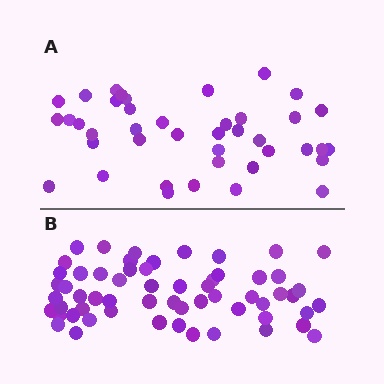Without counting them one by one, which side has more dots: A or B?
Region B (the bottom region) has more dots.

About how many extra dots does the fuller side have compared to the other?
Region B has approximately 20 more dots than region A.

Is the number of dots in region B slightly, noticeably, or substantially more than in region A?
Region B has noticeably more, but not dramatically so. The ratio is roughly 1.4 to 1.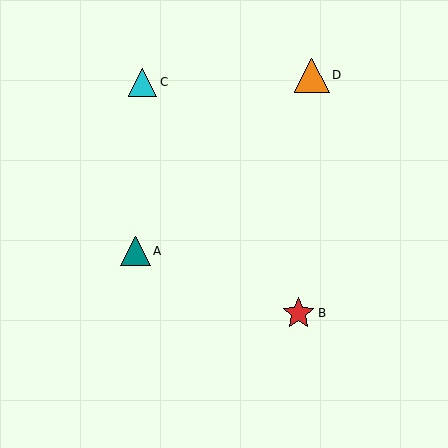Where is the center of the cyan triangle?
The center of the cyan triangle is at (142, 82).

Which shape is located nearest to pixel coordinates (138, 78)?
The cyan triangle (labeled C) at (142, 82) is nearest to that location.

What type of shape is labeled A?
Shape A is a teal triangle.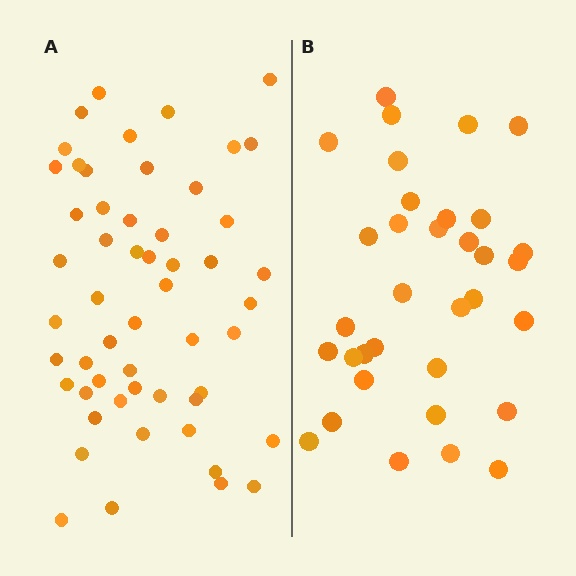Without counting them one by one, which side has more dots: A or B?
Region A (the left region) has more dots.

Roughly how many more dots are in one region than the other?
Region A has approximately 20 more dots than region B.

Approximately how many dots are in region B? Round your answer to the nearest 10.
About 30 dots. (The exact count is 34, which rounds to 30.)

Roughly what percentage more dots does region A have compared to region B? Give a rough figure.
About 60% more.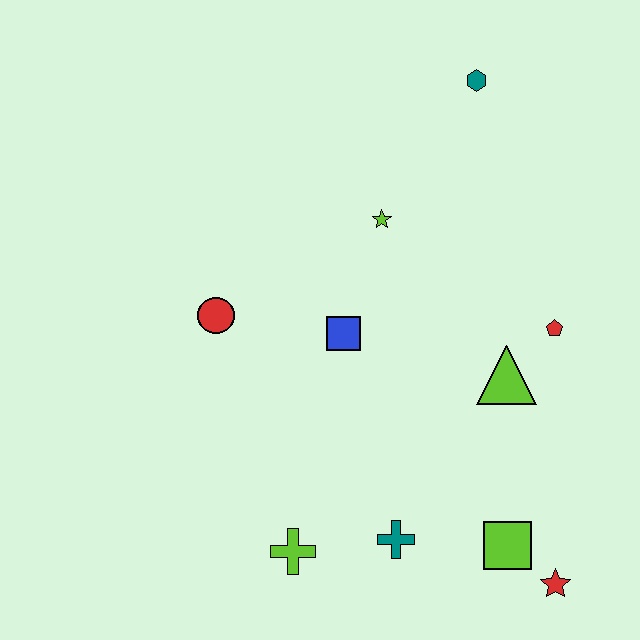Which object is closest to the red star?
The lime square is closest to the red star.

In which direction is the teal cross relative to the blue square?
The teal cross is below the blue square.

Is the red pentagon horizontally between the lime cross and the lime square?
No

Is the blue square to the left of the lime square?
Yes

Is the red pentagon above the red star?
Yes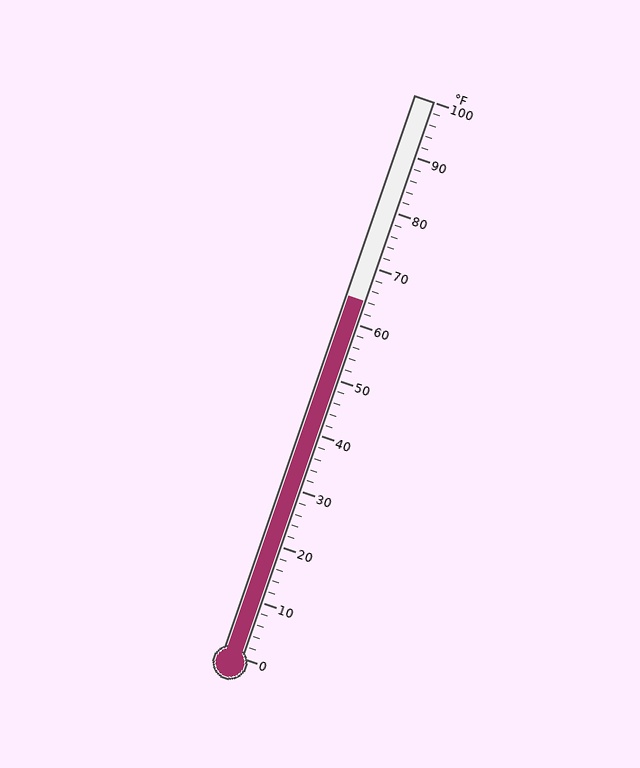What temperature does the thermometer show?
The thermometer shows approximately 64°F.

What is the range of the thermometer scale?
The thermometer scale ranges from 0°F to 100°F.